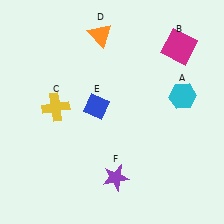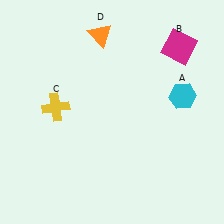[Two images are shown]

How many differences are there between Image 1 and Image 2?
There are 2 differences between the two images.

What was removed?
The purple star (F), the blue diamond (E) were removed in Image 2.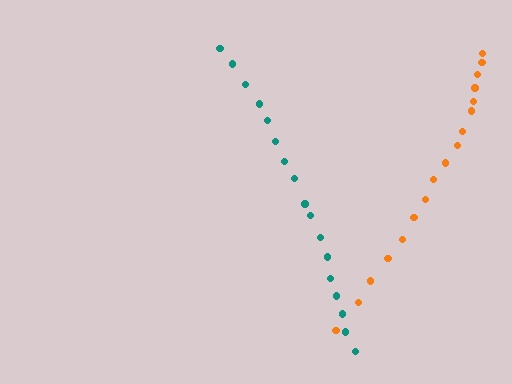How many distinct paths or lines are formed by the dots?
There are 2 distinct paths.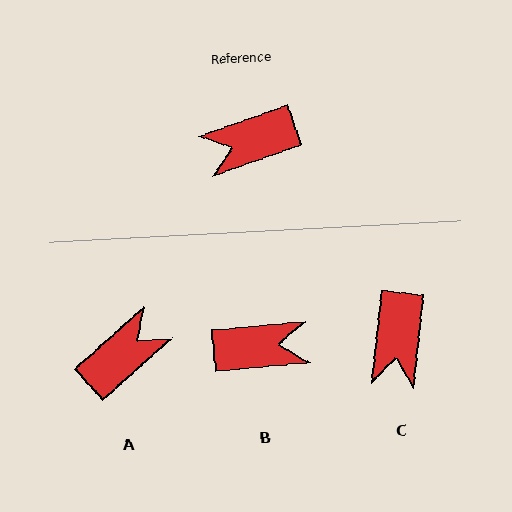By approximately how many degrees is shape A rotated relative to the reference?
Approximately 158 degrees clockwise.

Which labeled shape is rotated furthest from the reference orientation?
B, about 166 degrees away.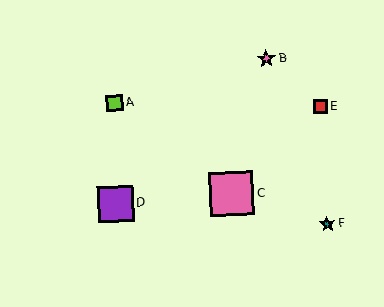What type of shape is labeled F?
Shape F is a teal star.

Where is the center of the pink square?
The center of the pink square is at (231, 194).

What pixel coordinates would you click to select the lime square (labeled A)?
Click at (115, 103) to select the lime square A.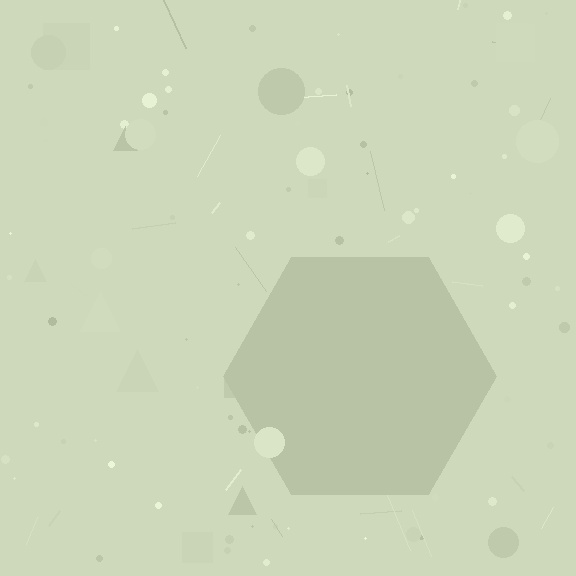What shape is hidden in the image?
A hexagon is hidden in the image.